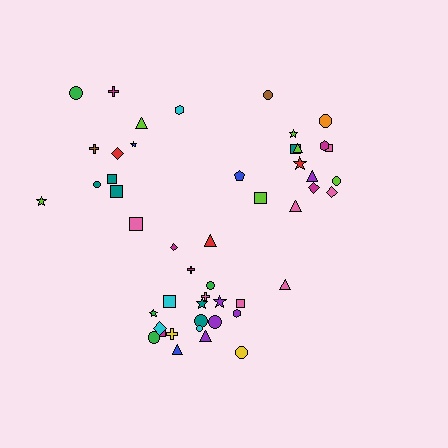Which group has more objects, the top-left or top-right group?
The top-right group.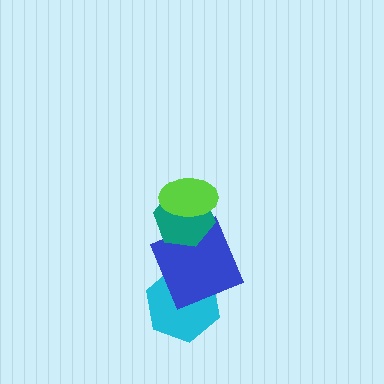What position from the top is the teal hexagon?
The teal hexagon is 2nd from the top.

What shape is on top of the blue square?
The teal hexagon is on top of the blue square.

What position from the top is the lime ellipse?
The lime ellipse is 1st from the top.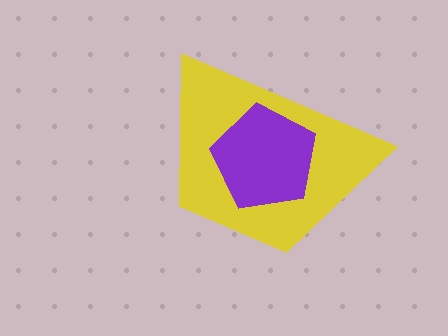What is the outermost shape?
The yellow trapezoid.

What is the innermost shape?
The purple pentagon.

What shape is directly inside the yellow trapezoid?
The purple pentagon.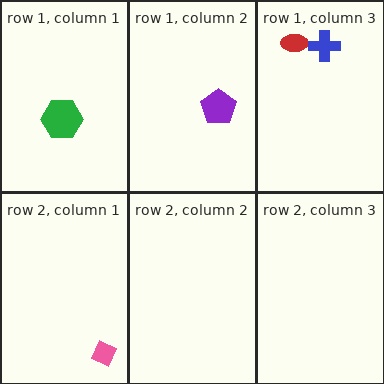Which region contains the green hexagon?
The row 1, column 1 region.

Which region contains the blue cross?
The row 1, column 3 region.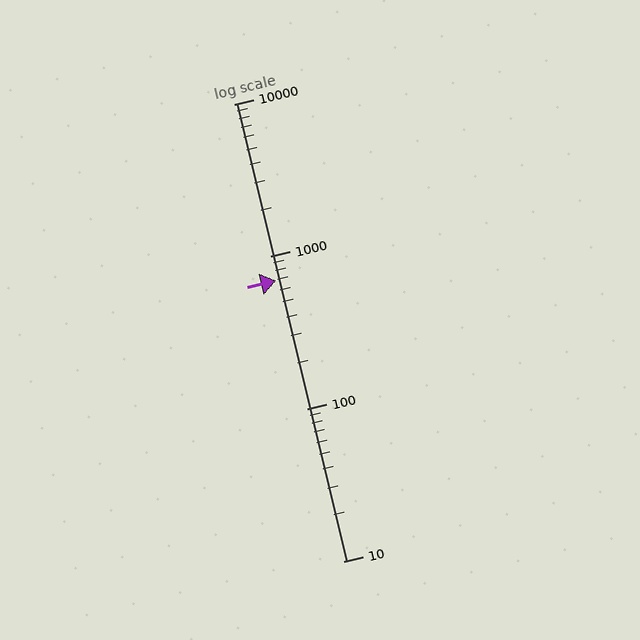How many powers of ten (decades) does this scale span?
The scale spans 3 decades, from 10 to 10000.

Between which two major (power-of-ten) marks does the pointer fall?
The pointer is between 100 and 1000.